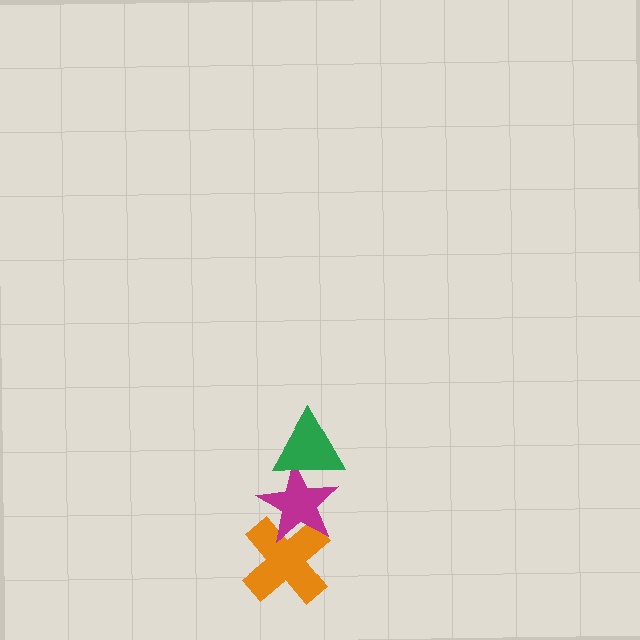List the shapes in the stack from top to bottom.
From top to bottom: the green triangle, the magenta star, the orange cross.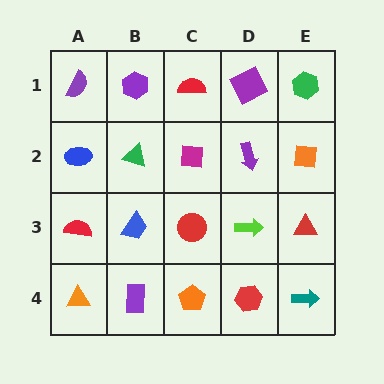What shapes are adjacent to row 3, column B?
A green triangle (row 2, column B), a purple rectangle (row 4, column B), a red semicircle (row 3, column A), a red circle (row 3, column C).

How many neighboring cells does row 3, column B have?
4.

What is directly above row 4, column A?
A red semicircle.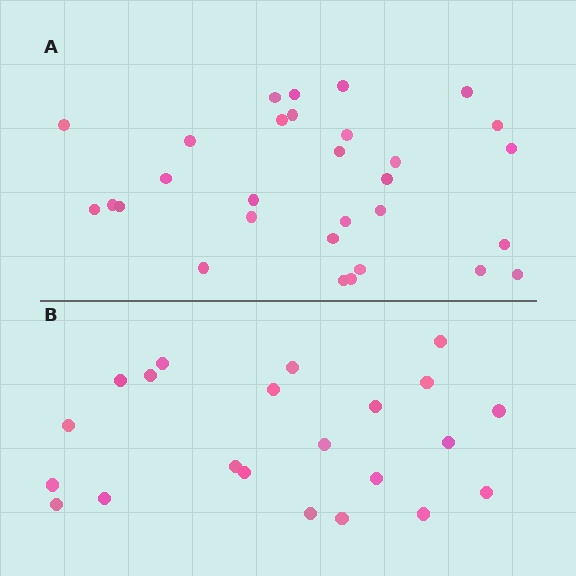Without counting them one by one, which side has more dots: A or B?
Region A (the top region) has more dots.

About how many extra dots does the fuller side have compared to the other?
Region A has roughly 8 or so more dots than region B.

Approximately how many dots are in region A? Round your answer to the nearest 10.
About 30 dots.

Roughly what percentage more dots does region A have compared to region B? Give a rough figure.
About 35% more.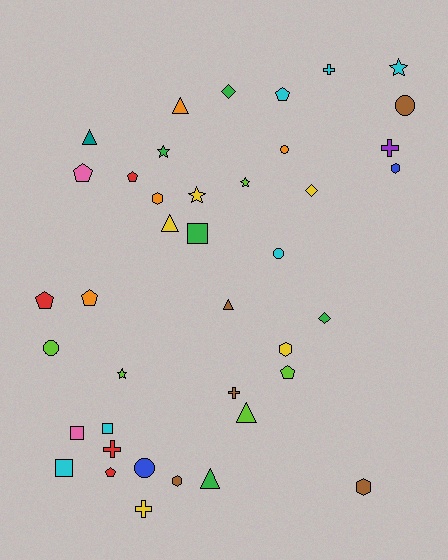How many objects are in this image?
There are 40 objects.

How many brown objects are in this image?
There are 5 brown objects.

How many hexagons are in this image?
There are 5 hexagons.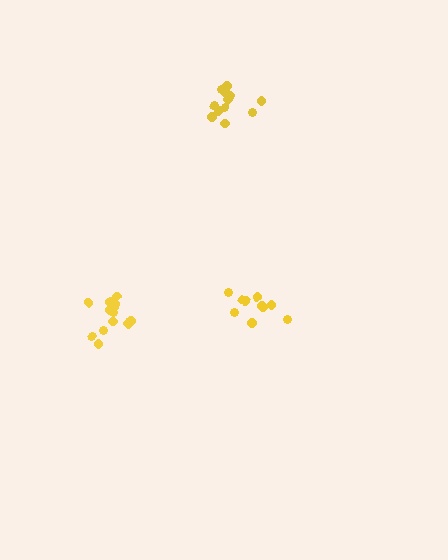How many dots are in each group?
Group 1: 10 dots, Group 2: 13 dots, Group 3: 13 dots (36 total).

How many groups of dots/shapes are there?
There are 3 groups.